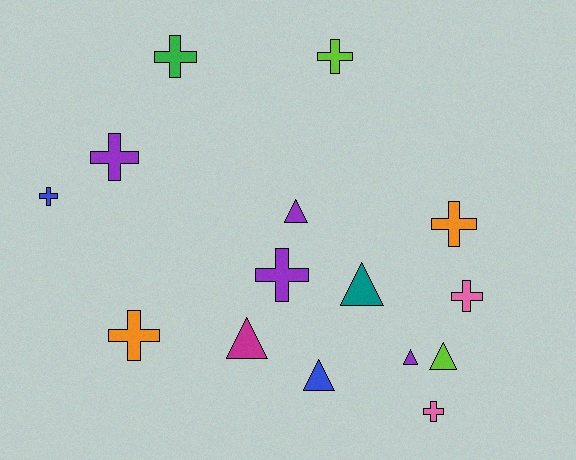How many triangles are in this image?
There are 6 triangles.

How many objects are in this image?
There are 15 objects.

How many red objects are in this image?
There are no red objects.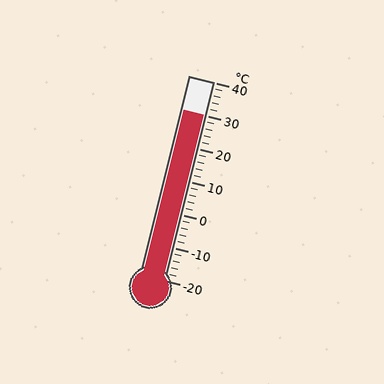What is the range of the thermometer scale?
The thermometer scale ranges from -20°C to 40°C.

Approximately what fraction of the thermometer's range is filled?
The thermometer is filled to approximately 85% of its range.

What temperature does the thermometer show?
The thermometer shows approximately 30°C.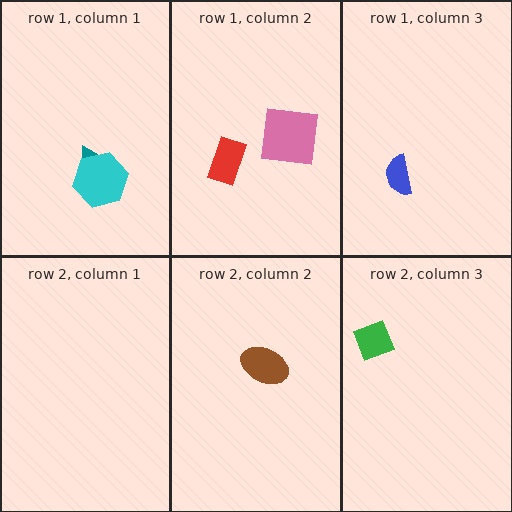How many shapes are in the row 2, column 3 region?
1.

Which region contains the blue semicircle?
The row 1, column 3 region.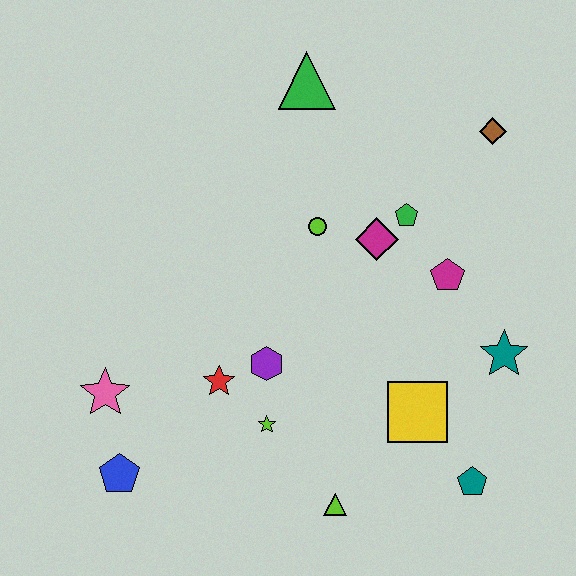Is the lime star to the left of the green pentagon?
Yes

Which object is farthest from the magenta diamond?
The blue pentagon is farthest from the magenta diamond.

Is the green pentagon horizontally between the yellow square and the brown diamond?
No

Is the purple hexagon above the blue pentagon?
Yes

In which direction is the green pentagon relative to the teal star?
The green pentagon is above the teal star.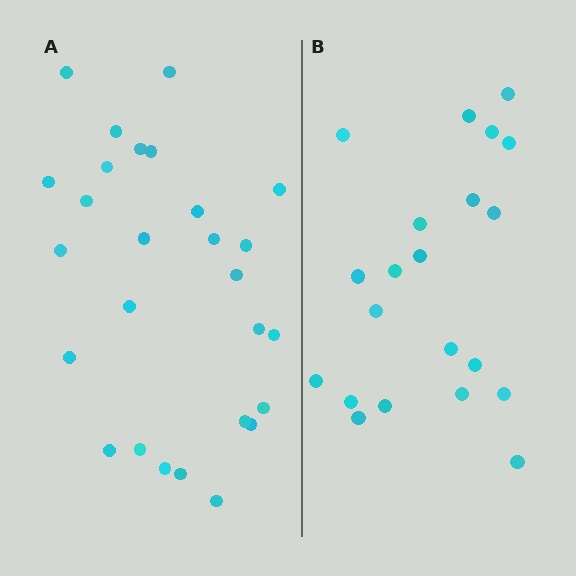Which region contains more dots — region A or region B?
Region A (the left region) has more dots.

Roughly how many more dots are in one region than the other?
Region A has about 6 more dots than region B.